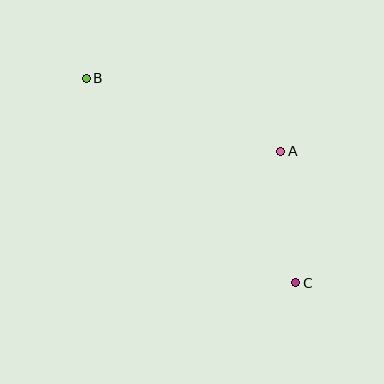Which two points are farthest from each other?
Points B and C are farthest from each other.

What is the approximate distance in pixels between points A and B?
The distance between A and B is approximately 208 pixels.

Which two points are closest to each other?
Points A and C are closest to each other.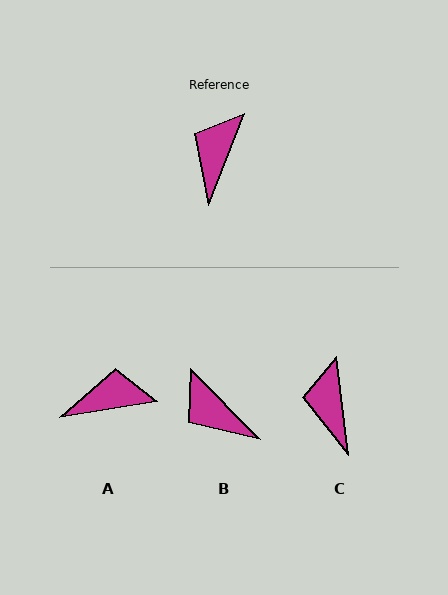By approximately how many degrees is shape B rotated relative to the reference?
Approximately 66 degrees counter-clockwise.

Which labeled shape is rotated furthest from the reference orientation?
B, about 66 degrees away.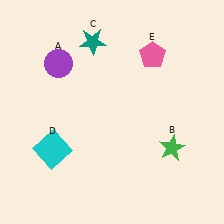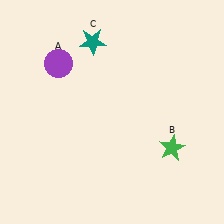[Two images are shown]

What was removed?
The pink pentagon (E), the cyan square (D) were removed in Image 2.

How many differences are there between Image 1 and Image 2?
There are 2 differences between the two images.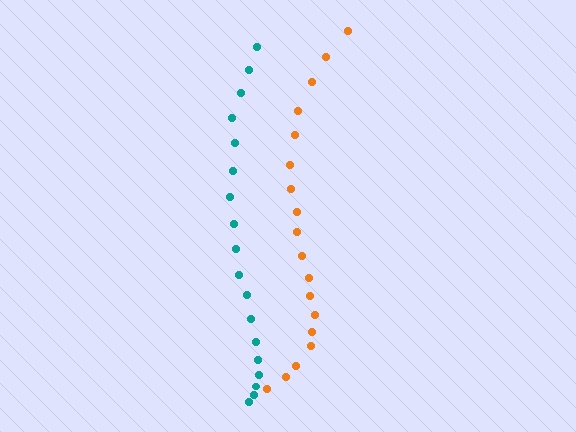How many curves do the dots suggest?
There are 2 distinct paths.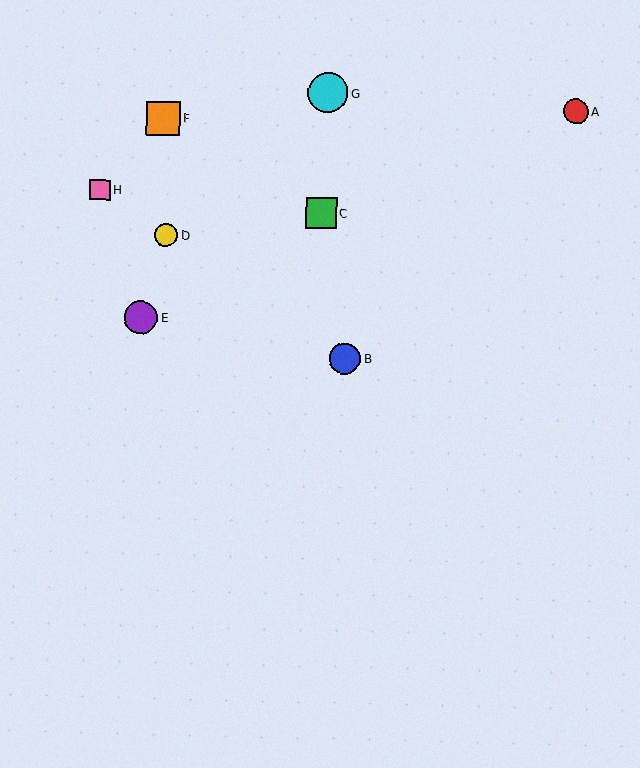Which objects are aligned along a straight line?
Objects B, D, H are aligned along a straight line.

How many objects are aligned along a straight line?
3 objects (B, D, H) are aligned along a straight line.